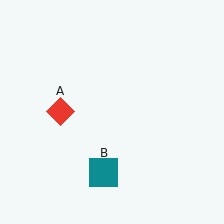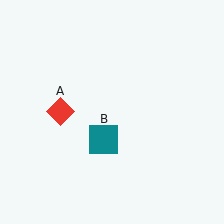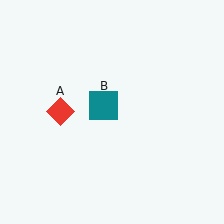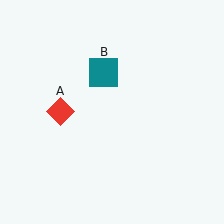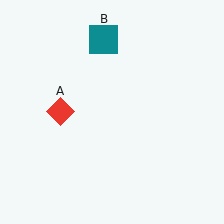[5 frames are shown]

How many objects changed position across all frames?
1 object changed position: teal square (object B).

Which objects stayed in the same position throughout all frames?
Red diamond (object A) remained stationary.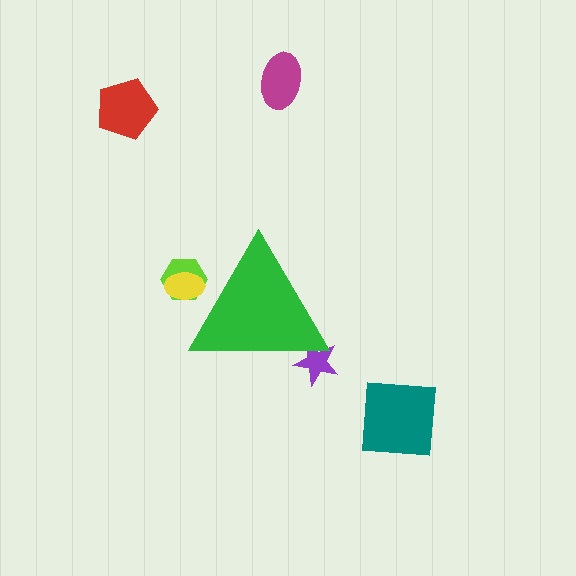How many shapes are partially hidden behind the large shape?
3 shapes are partially hidden.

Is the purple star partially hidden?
Yes, the purple star is partially hidden behind the green triangle.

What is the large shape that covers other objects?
A green triangle.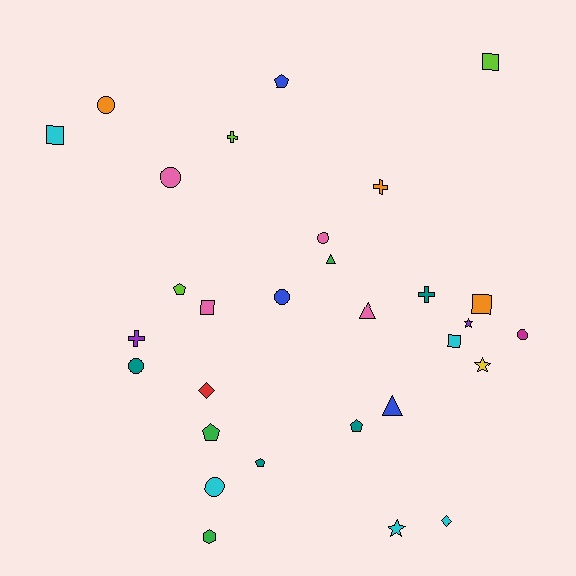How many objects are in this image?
There are 30 objects.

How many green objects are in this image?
There are 3 green objects.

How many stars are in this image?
There are 3 stars.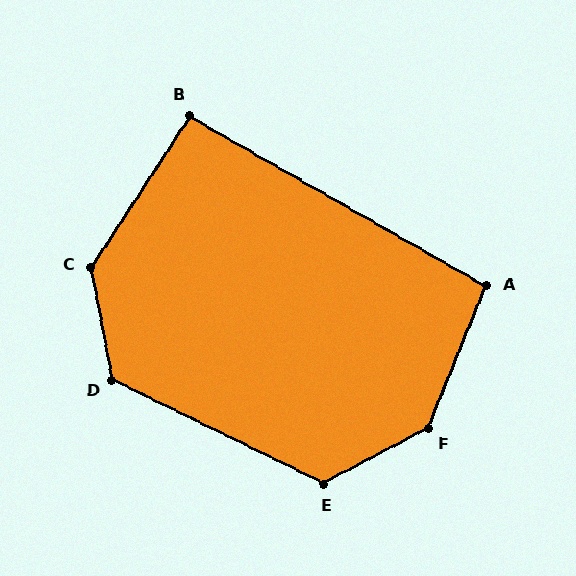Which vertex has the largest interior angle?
F, at approximately 140 degrees.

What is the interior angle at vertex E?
Approximately 126 degrees (obtuse).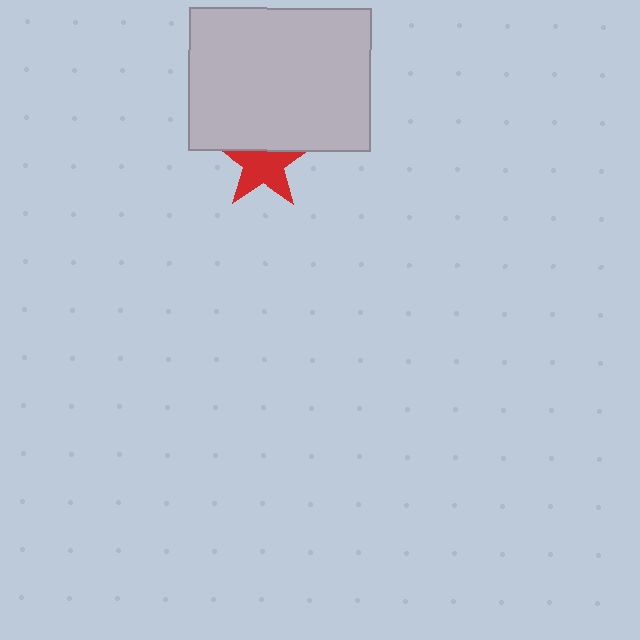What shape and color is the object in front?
The object in front is a light gray rectangle.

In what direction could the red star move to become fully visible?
The red star could move down. That would shift it out from behind the light gray rectangle entirely.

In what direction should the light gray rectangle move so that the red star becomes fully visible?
The light gray rectangle should move up. That is the shortest direction to clear the overlap and leave the red star fully visible.